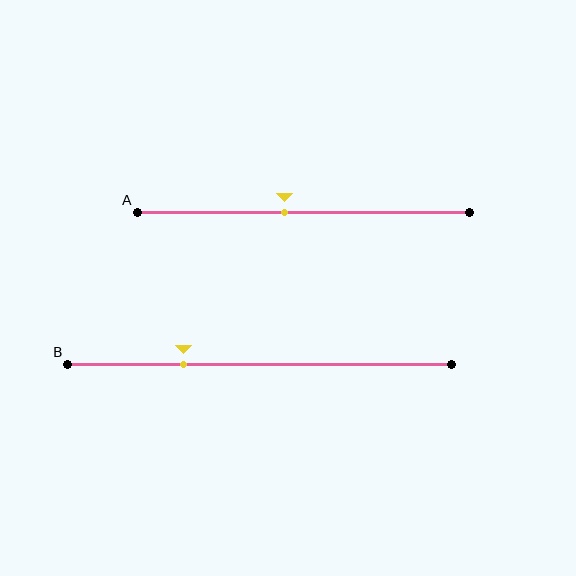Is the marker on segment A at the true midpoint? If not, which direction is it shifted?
No, the marker on segment A is shifted to the left by about 6% of the segment length.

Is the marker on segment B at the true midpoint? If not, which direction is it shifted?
No, the marker on segment B is shifted to the left by about 20% of the segment length.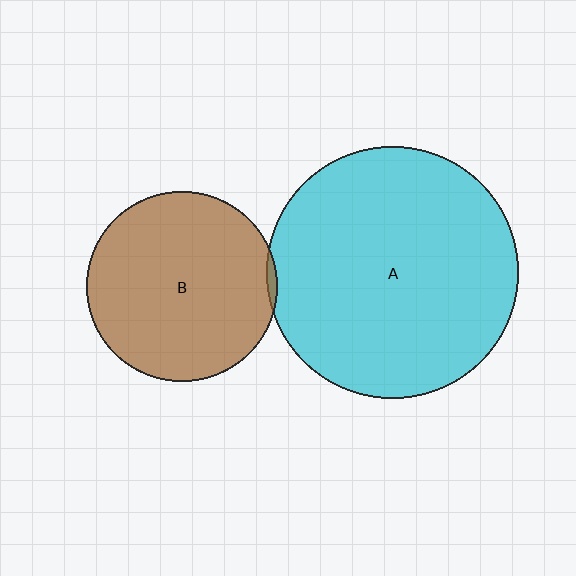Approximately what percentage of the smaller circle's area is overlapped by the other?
Approximately 5%.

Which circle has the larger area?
Circle A (cyan).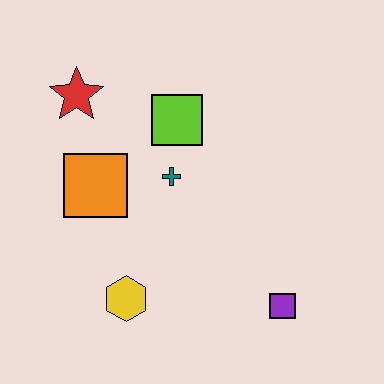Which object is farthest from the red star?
The purple square is farthest from the red star.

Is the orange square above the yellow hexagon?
Yes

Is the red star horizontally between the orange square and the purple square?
No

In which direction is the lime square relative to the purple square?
The lime square is above the purple square.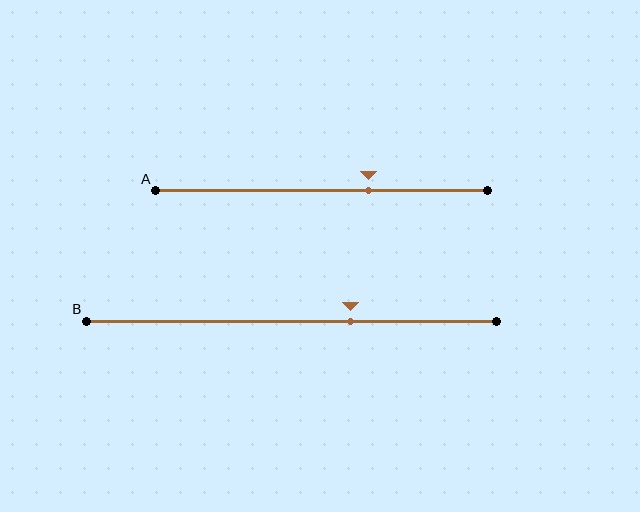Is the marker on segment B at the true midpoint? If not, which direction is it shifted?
No, the marker on segment B is shifted to the right by about 14% of the segment length.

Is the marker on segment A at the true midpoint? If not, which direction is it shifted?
No, the marker on segment A is shifted to the right by about 14% of the segment length.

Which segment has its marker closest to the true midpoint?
Segment A has its marker closest to the true midpoint.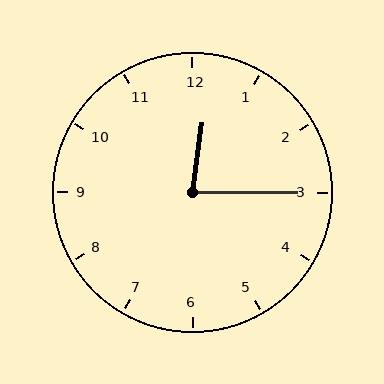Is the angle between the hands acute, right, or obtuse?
It is acute.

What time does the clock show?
12:15.